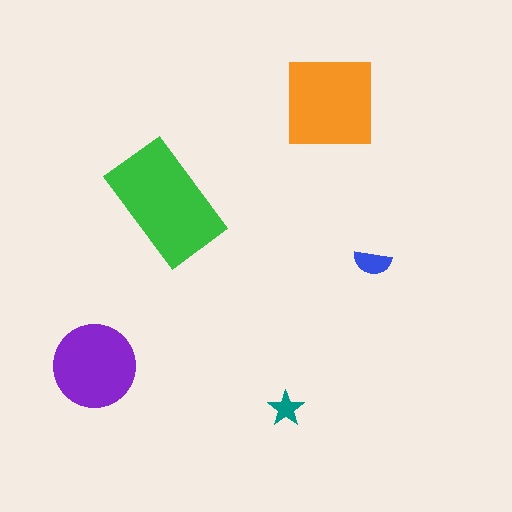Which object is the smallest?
The teal star.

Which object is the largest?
The green rectangle.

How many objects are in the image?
There are 5 objects in the image.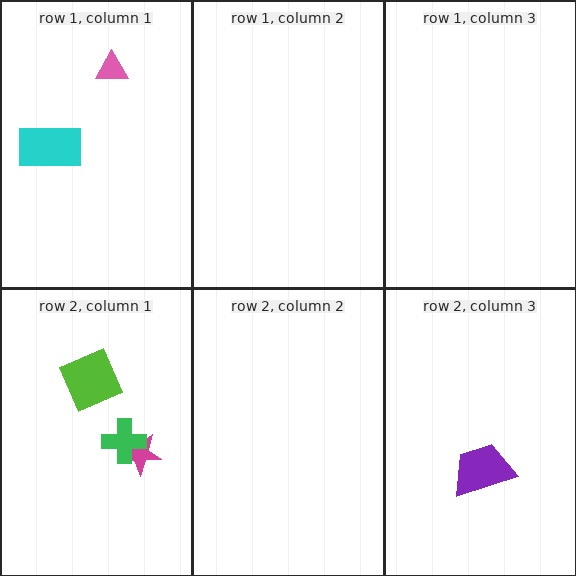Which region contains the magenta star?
The row 2, column 1 region.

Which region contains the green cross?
The row 2, column 1 region.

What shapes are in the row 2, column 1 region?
The magenta star, the lime square, the green cross.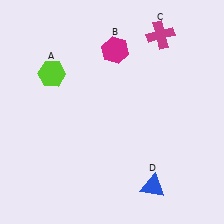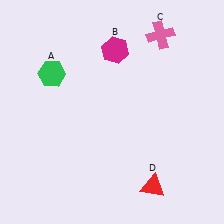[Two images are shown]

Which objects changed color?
A changed from lime to green. C changed from magenta to pink. D changed from blue to red.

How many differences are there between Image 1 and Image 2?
There are 3 differences between the two images.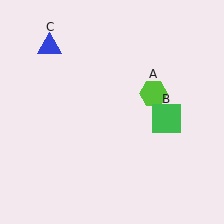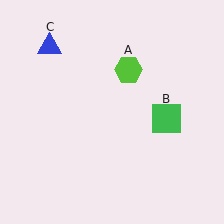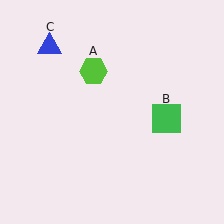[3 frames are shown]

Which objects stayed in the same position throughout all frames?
Green square (object B) and blue triangle (object C) remained stationary.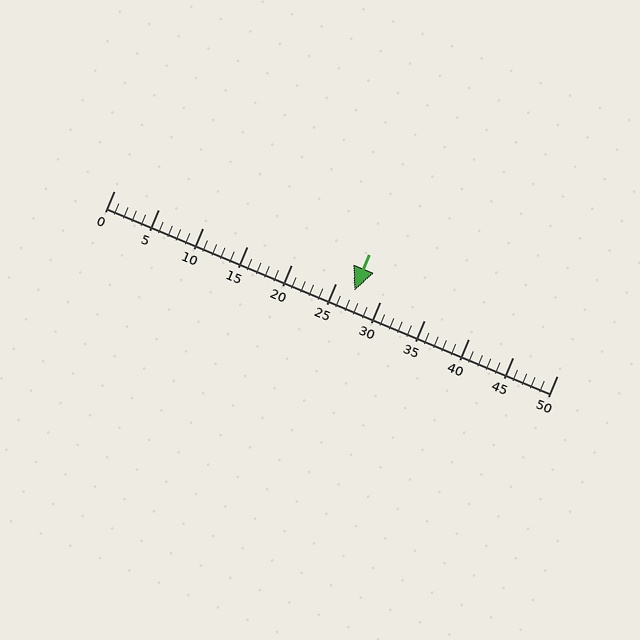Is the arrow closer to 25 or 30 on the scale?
The arrow is closer to 25.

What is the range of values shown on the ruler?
The ruler shows values from 0 to 50.